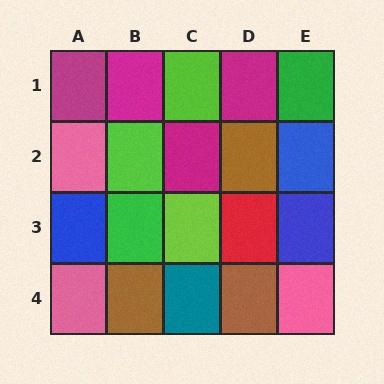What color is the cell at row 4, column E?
Pink.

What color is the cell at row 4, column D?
Brown.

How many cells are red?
1 cell is red.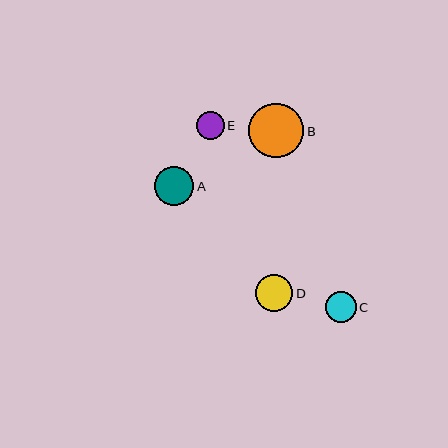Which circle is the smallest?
Circle E is the smallest with a size of approximately 27 pixels.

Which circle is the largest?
Circle B is the largest with a size of approximately 55 pixels.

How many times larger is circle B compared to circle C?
Circle B is approximately 1.8 times the size of circle C.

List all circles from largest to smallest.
From largest to smallest: B, A, D, C, E.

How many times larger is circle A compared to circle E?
Circle A is approximately 1.4 times the size of circle E.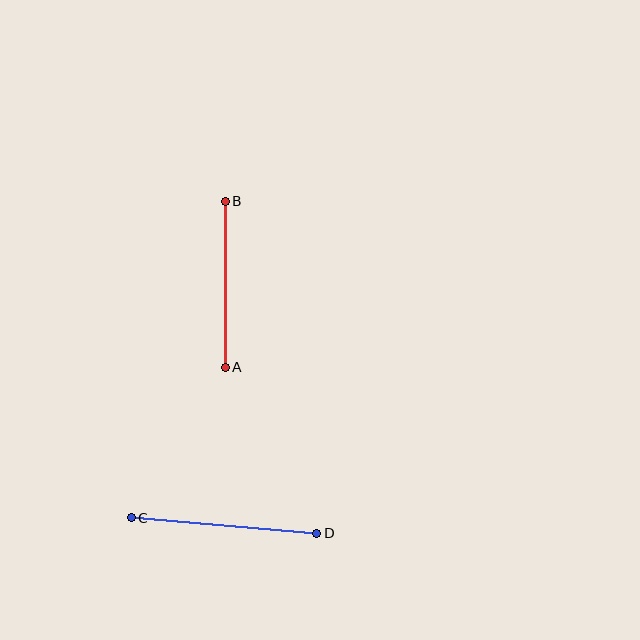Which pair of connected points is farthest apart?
Points C and D are farthest apart.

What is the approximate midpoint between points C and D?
The midpoint is at approximately (224, 525) pixels.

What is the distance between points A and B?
The distance is approximately 166 pixels.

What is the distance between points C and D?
The distance is approximately 186 pixels.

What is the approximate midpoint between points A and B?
The midpoint is at approximately (225, 284) pixels.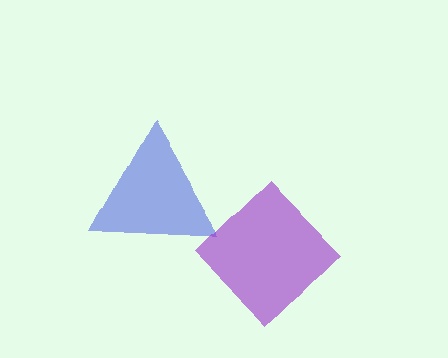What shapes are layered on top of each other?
The layered shapes are: a blue triangle, a purple diamond.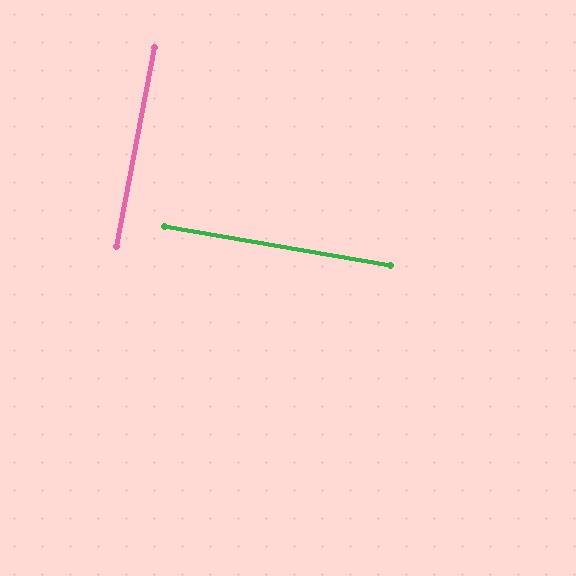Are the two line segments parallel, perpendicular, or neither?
Perpendicular — they meet at approximately 89°.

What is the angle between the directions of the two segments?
Approximately 89 degrees.